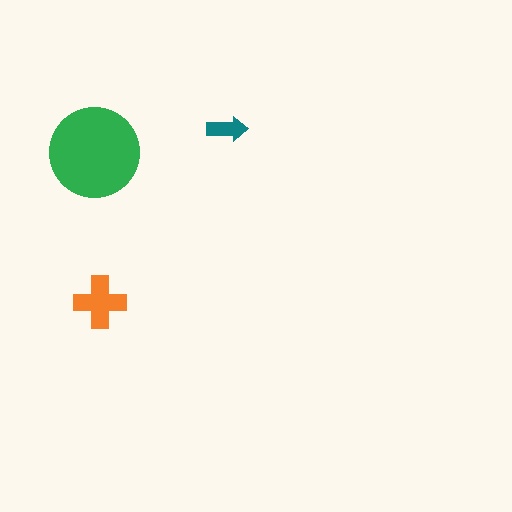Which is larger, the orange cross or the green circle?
The green circle.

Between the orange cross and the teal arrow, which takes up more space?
The orange cross.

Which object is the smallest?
The teal arrow.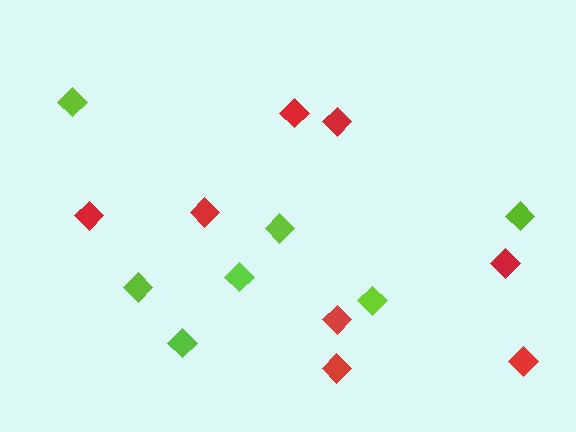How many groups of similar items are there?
There are 2 groups: one group of lime diamonds (7) and one group of red diamonds (8).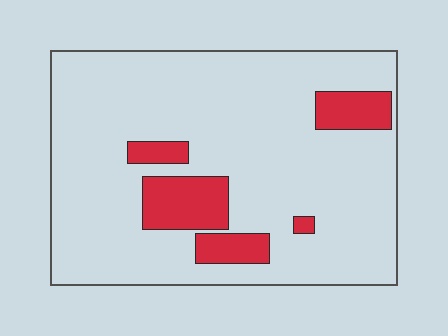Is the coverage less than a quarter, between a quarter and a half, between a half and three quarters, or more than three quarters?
Less than a quarter.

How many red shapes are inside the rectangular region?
5.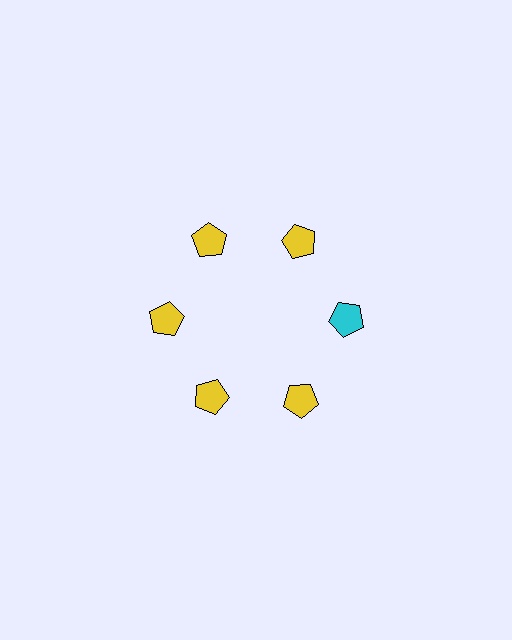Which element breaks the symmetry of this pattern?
The cyan pentagon at roughly the 3 o'clock position breaks the symmetry. All other shapes are yellow pentagons.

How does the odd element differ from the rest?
It has a different color: cyan instead of yellow.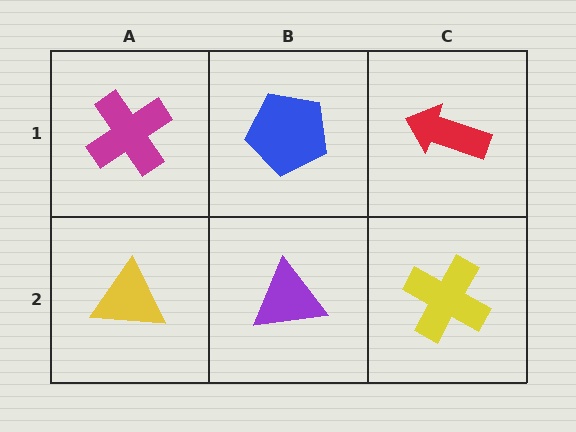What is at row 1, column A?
A magenta cross.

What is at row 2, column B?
A purple triangle.